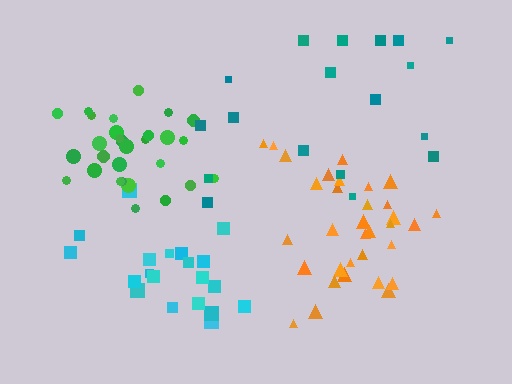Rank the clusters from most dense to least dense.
green, orange, cyan, teal.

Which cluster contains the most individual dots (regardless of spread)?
Orange (33).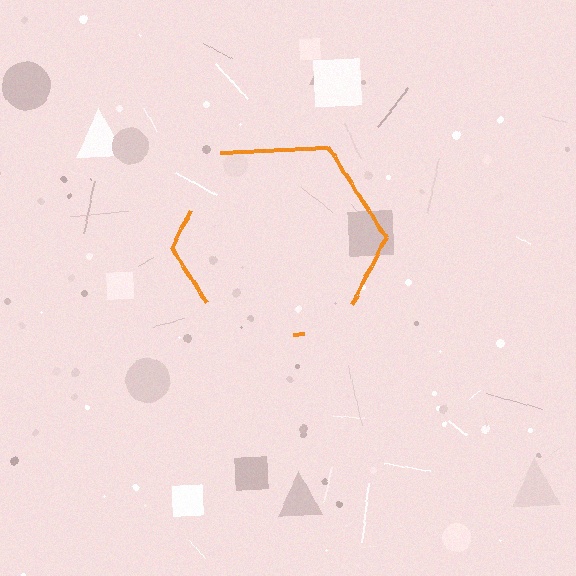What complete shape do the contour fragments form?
The contour fragments form a hexagon.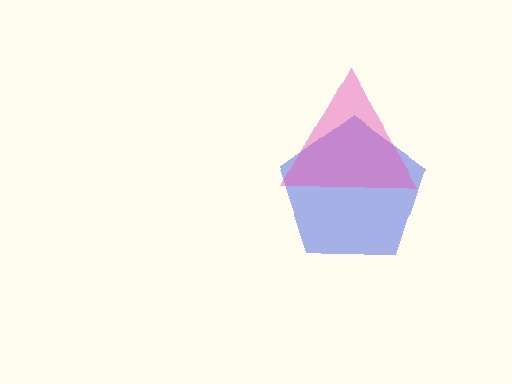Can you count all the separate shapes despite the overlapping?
Yes, there are 2 separate shapes.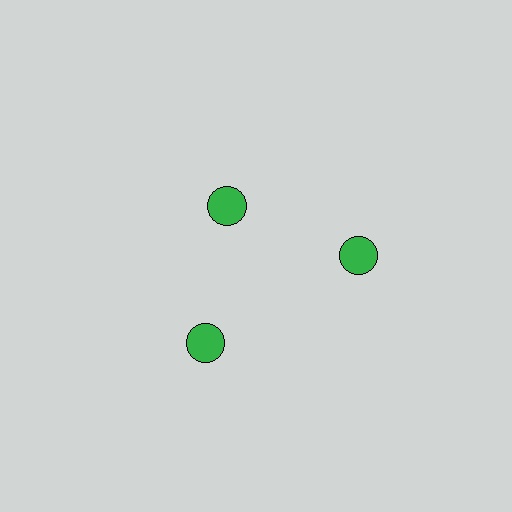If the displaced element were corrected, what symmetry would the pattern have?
It would have 3-fold rotational symmetry — the pattern would map onto itself every 120 degrees.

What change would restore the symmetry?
The symmetry would be restored by moving it outward, back onto the ring so that all 3 circles sit at equal angles and equal distance from the center.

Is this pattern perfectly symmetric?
No. The 3 green circles are arranged in a ring, but one element near the 11 o'clock position is pulled inward toward the center, breaking the 3-fold rotational symmetry.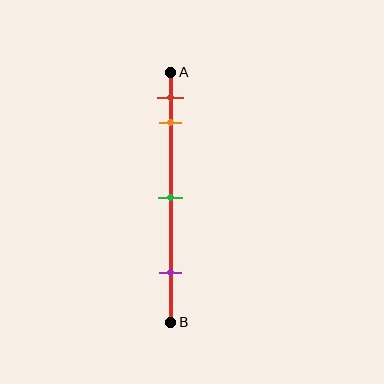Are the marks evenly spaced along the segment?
No, the marks are not evenly spaced.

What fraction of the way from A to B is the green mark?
The green mark is approximately 50% (0.5) of the way from A to B.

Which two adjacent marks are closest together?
The red and orange marks are the closest adjacent pair.